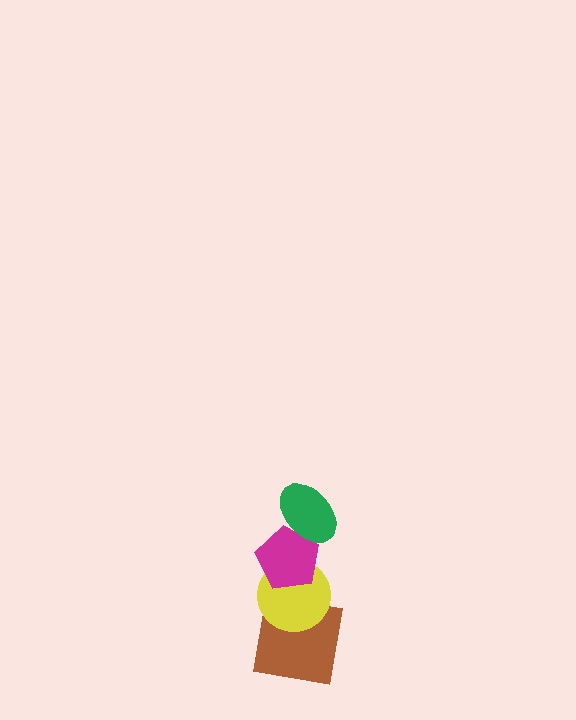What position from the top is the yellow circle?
The yellow circle is 3rd from the top.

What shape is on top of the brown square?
The yellow circle is on top of the brown square.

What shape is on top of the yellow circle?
The magenta pentagon is on top of the yellow circle.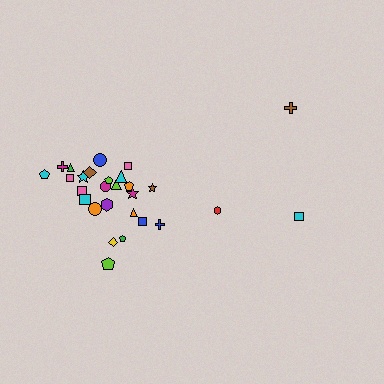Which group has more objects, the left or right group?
The left group.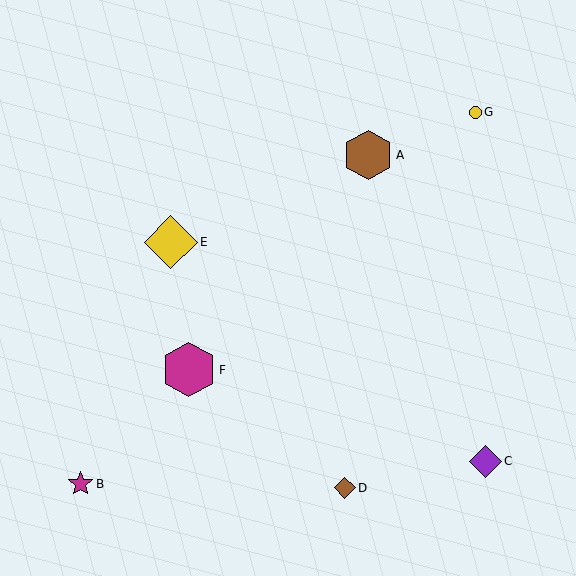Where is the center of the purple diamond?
The center of the purple diamond is at (485, 461).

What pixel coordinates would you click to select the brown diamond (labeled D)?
Click at (345, 488) to select the brown diamond D.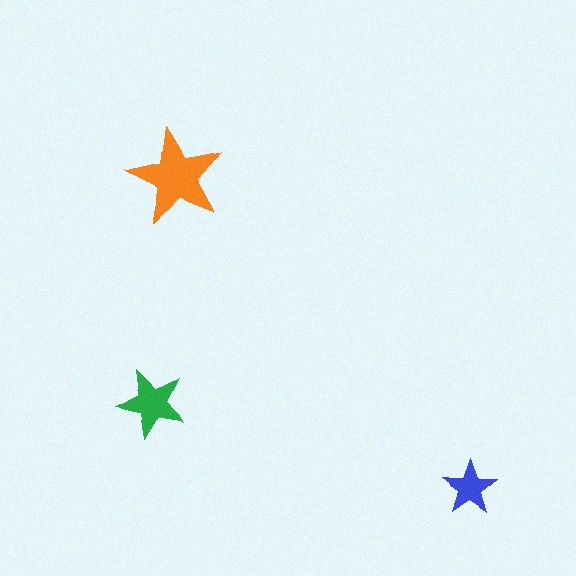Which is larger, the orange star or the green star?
The orange one.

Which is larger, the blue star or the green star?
The green one.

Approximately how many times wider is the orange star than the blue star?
About 2 times wider.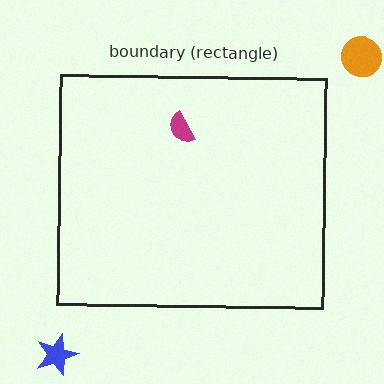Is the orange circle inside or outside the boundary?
Outside.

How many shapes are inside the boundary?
1 inside, 2 outside.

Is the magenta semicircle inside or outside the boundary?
Inside.